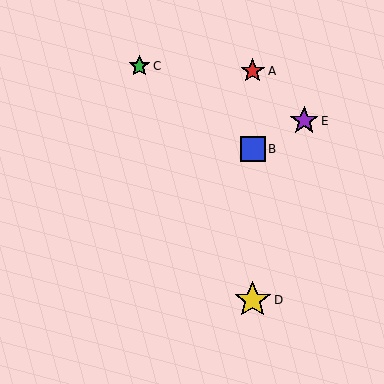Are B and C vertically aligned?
No, B is at x≈253 and C is at x≈139.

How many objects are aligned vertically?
3 objects (A, B, D) are aligned vertically.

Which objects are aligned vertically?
Objects A, B, D are aligned vertically.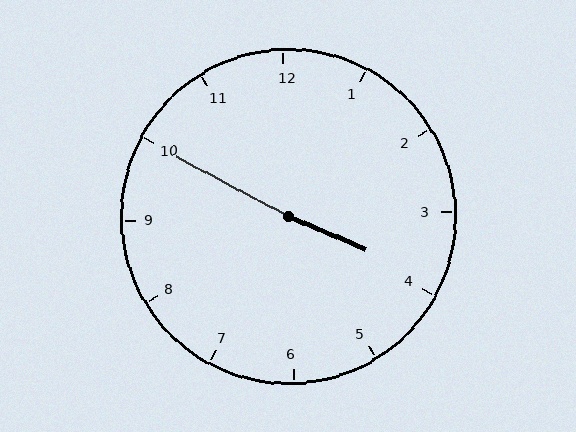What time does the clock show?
3:50.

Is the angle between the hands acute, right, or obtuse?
It is obtuse.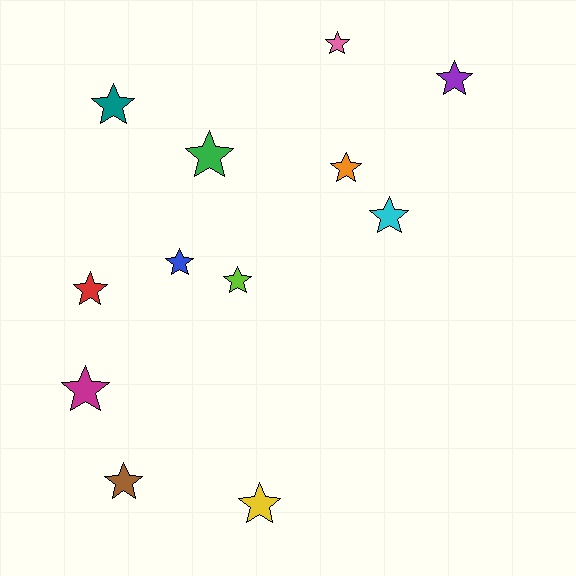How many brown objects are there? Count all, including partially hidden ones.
There is 1 brown object.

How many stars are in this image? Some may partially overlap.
There are 12 stars.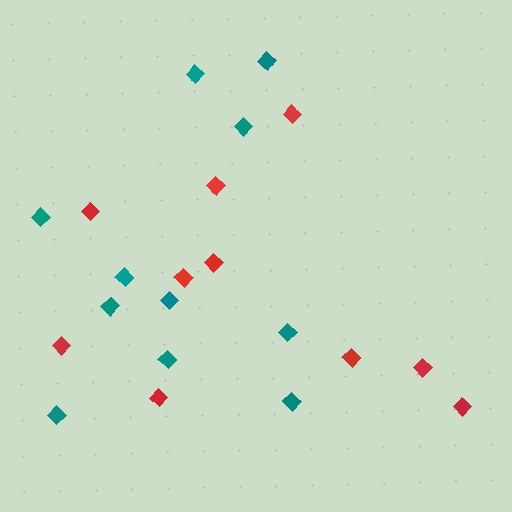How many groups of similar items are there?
There are 2 groups: one group of red diamonds (10) and one group of teal diamonds (11).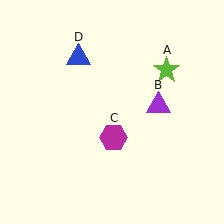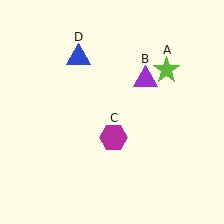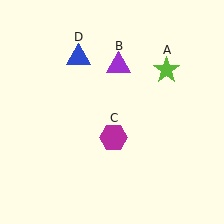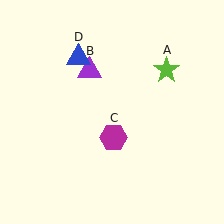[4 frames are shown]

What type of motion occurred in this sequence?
The purple triangle (object B) rotated counterclockwise around the center of the scene.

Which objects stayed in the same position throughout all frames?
Lime star (object A) and magenta hexagon (object C) and blue triangle (object D) remained stationary.